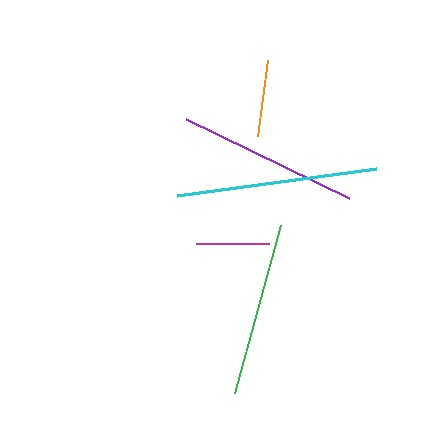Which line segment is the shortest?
The magenta line is the shortest at approximately 74 pixels.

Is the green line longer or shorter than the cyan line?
The cyan line is longer than the green line.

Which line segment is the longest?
The cyan line is the longest at approximately 200 pixels.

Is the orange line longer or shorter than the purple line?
The purple line is longer than the orange line.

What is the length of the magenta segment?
The magenta segment is approximately 74 pixels long.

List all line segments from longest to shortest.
From longest to shortest: cyan, purple, green, orange, magenta.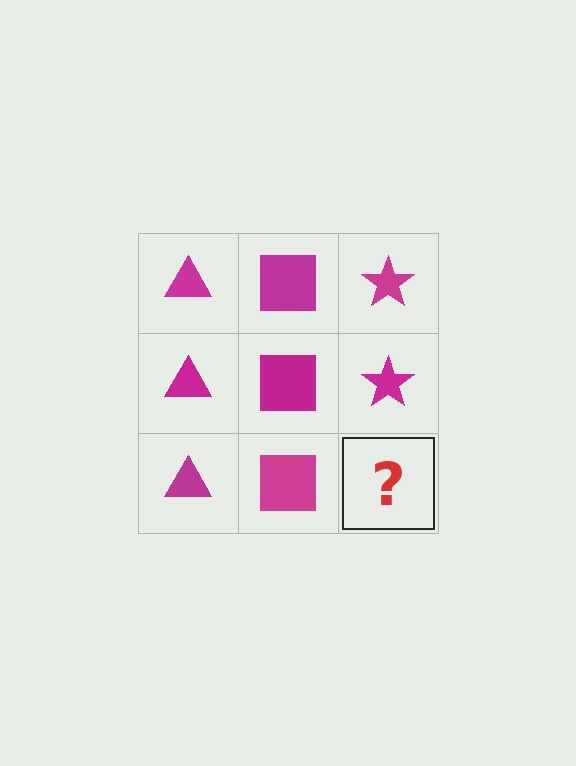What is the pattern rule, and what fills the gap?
The rule is that each column has a consistent shape. The gap should be filled with a magenta star.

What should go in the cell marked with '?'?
The missing cell should contain a magenta star.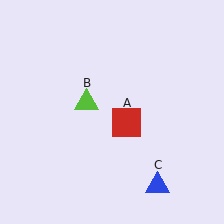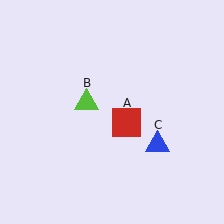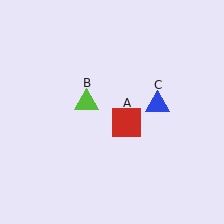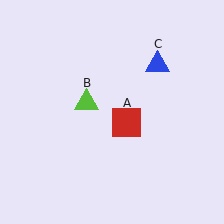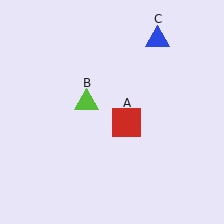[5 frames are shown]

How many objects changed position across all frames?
1 object changed position: blue triangle (object C).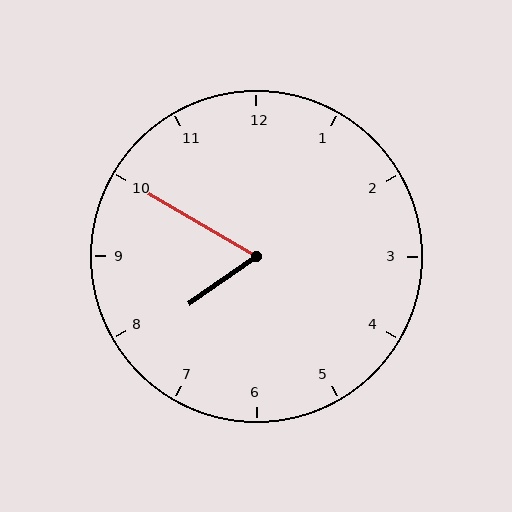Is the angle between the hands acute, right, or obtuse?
It is acute.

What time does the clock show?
7:50.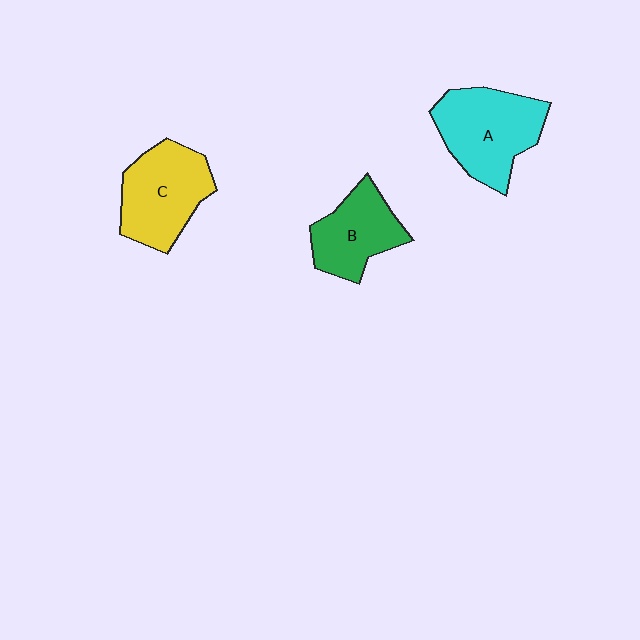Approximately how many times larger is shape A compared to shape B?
Approximately 1.3 times.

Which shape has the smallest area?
Shape B (green).